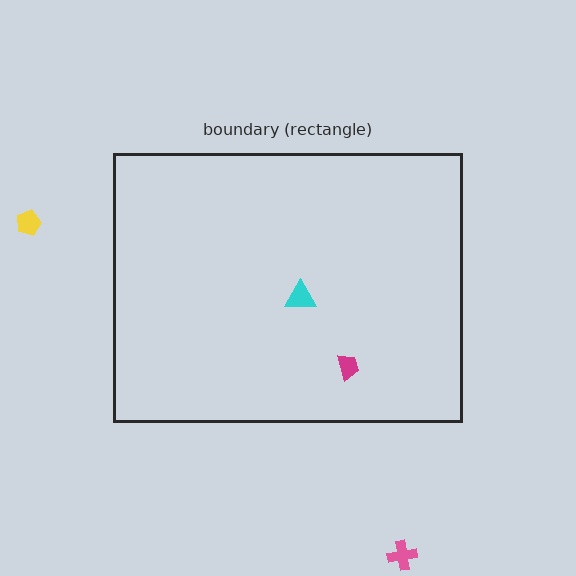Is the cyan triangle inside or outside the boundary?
Inside.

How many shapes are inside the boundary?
2 inside, 2 outside.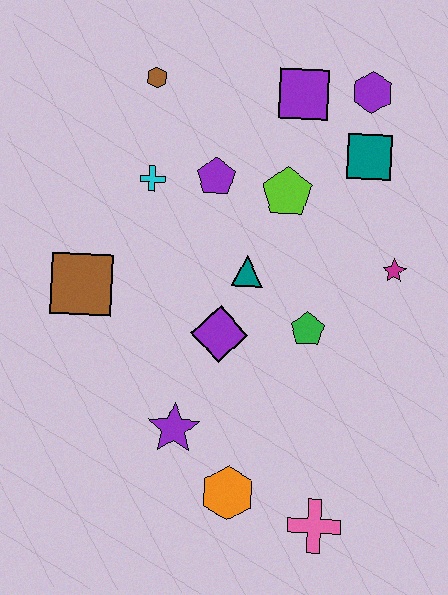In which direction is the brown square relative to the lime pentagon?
The brown square is to the left of the lime pentagon.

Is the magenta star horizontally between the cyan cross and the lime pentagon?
No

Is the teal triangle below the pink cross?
No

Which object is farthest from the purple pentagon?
The pink cross is farthest from the purple pentagon.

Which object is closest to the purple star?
The orange hexagon is closest to the purple star.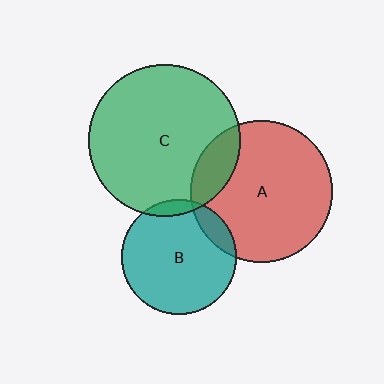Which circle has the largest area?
Circle C (green).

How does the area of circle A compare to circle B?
Approximately 1.5 times.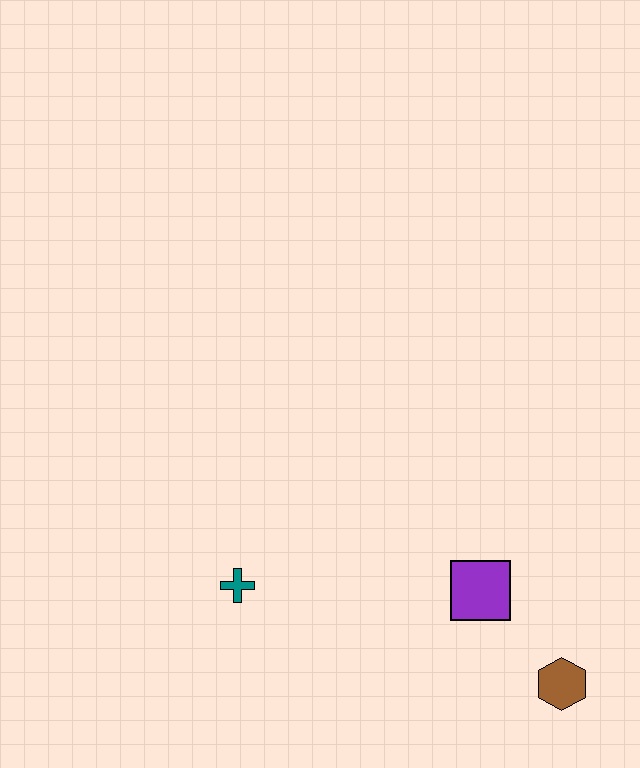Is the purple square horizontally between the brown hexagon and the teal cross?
Yes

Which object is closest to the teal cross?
The purple square is closest to the teal cross.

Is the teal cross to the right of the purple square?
No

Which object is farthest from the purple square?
The teal cross is farthest from the purple square.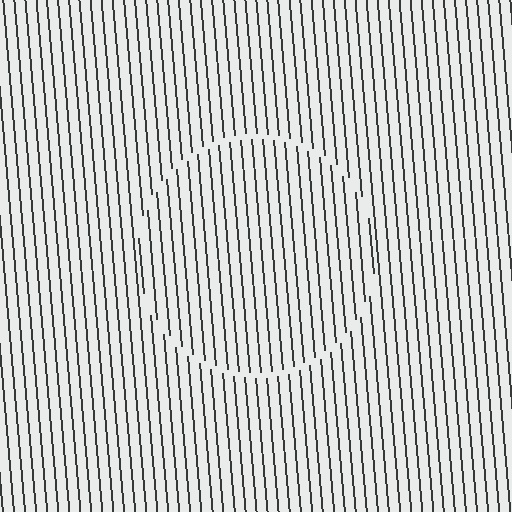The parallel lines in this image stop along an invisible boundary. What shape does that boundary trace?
An illusory circle. The interior of the shape contains the same grating, shifted by half a period — the contour is defined by the phase discontinuity where line-ends from the inner and outer gratings abut.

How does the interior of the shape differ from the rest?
The interior of the shape contains the same grating, shifted by half a period — the contour is defined by the phase discontinuity where line-ends from the inner and outer gratings abut.